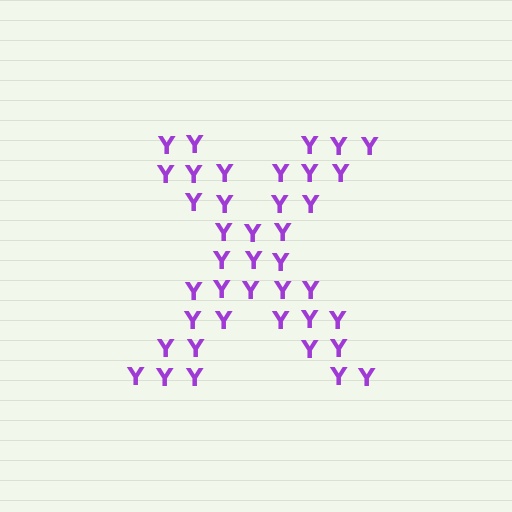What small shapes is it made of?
It is made of small letter Y's.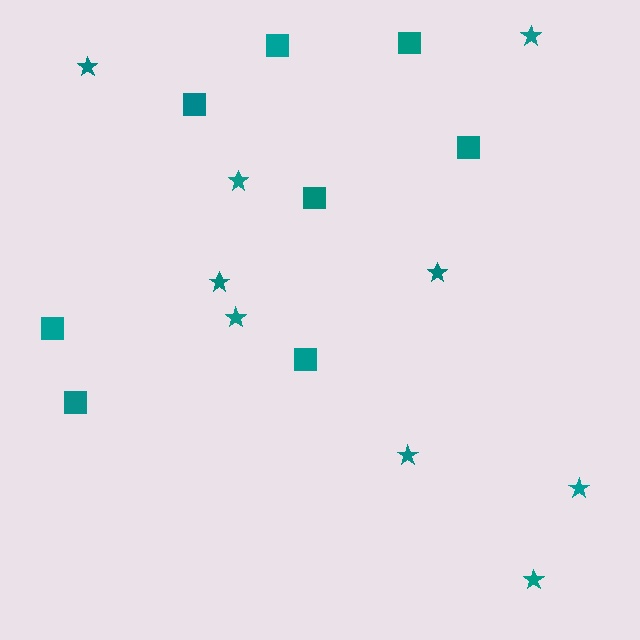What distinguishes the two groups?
There are 2 groups: one group of stars (9) and one group of squares (8).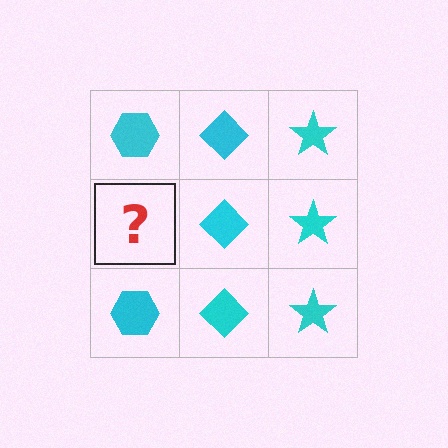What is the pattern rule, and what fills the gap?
The rule is that each column has a consistent shape. The gap should be filled with a cyan hexagon.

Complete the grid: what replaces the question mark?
The question mark should be replaced with a cyan hexagon.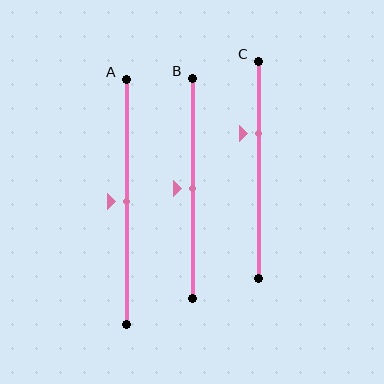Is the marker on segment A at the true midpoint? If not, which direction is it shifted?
Yes, the marker on segment A is at the true midpoint.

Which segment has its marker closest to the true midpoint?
Segment A has its marker closest to the true midpoint.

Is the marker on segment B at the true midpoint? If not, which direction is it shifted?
Yes, the marker on segment B is at the true midpoint.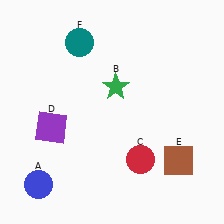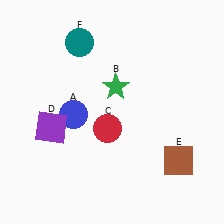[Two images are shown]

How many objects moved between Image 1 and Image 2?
2 objects moved between the two images.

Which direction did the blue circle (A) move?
The blue circle (A) moved up.